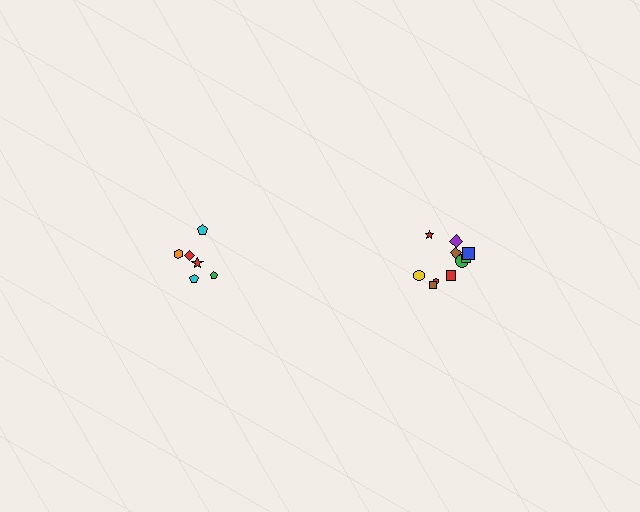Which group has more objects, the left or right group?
The right group.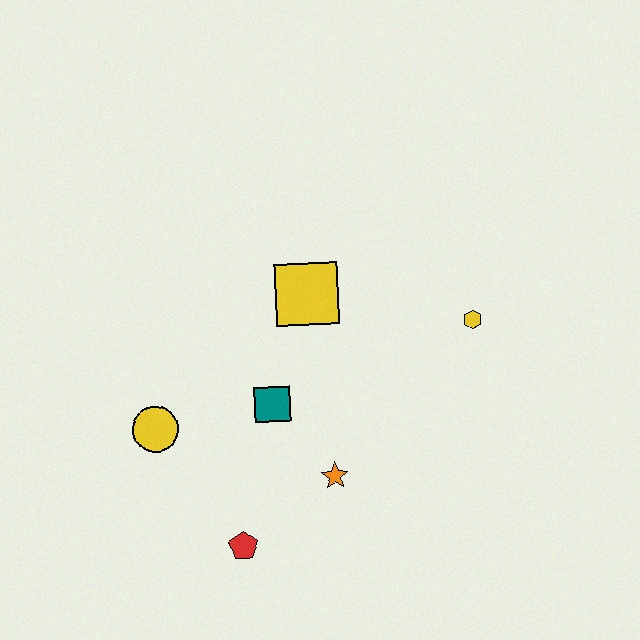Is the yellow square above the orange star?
Yes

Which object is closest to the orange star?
The teal square is closest to the orange star.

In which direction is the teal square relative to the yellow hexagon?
The teal square is to the left of the yellow hexagon.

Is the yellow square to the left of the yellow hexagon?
Yes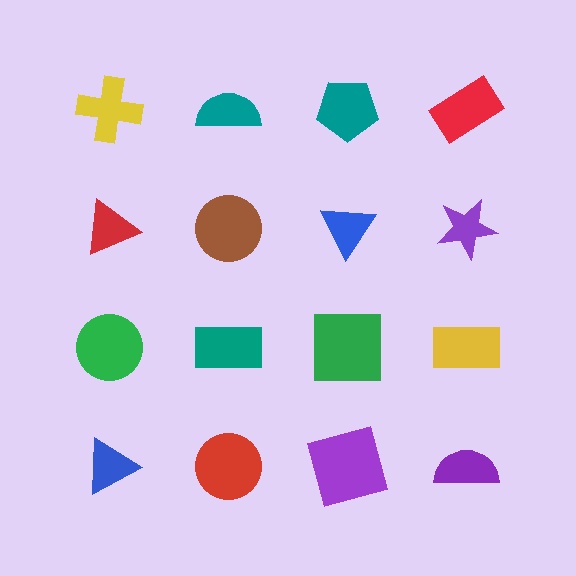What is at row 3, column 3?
A green square.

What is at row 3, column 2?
A teal rectangle.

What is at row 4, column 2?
A red circle.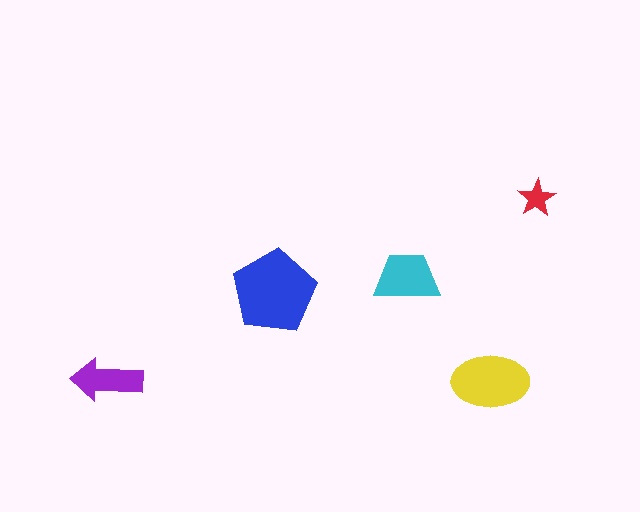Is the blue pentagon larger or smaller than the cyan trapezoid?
Larger.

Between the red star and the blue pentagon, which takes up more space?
The blue pentagon.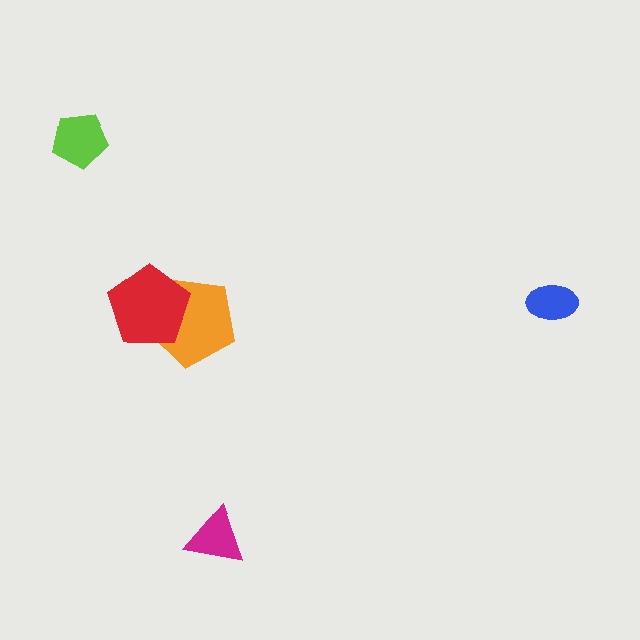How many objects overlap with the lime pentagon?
0 objects overlap with the lime pentagon.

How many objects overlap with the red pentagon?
1 object overlaps with the red pentagon.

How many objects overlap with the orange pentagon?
1 object overlaps with the orange pentagon.